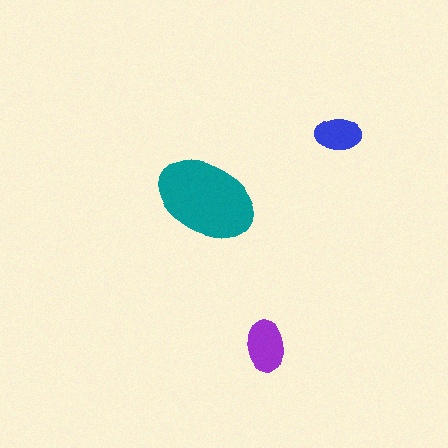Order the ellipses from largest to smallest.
the teal one, the purple one, the blue one.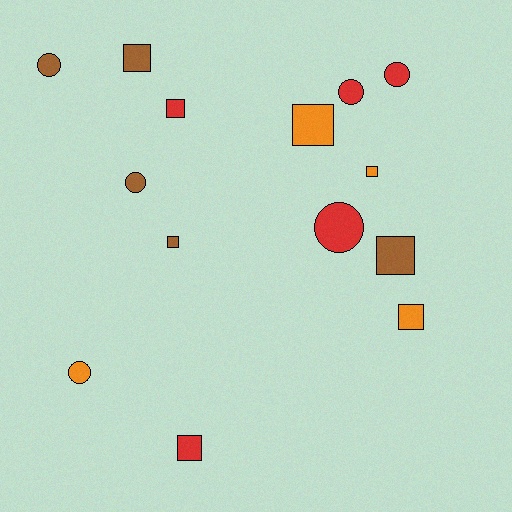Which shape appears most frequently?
Square, with 8 objects.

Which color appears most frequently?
Brown, with 5 objects.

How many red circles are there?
There are 3 red circles.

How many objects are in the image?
There are 14 objects.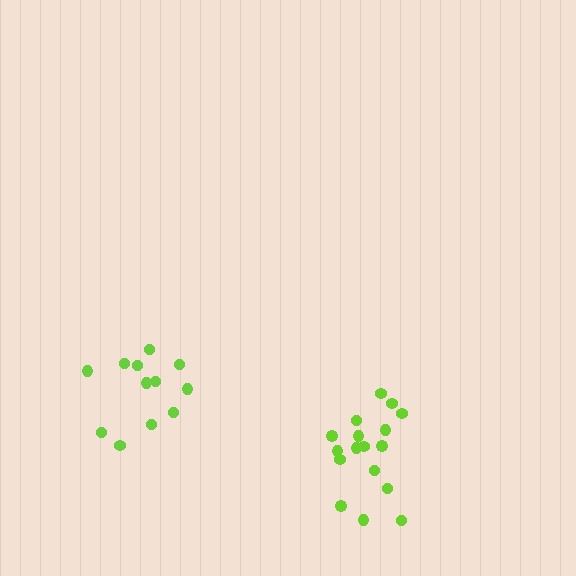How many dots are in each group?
Group 1: 17 dots, Group 2: 12 dots (29 total).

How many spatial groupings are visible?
There are 2 spatial groupings.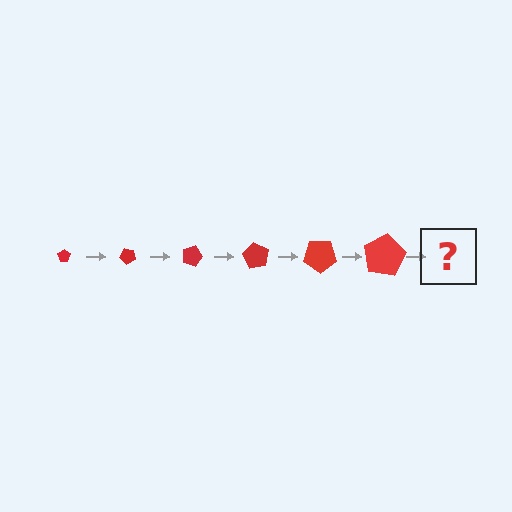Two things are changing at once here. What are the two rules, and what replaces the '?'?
The two rules are that the pentagon grows larger each step and it rotates 45 degrees each step. The '?' should be a pentagon, larger than the previous one and rotated 270 degrees from the start.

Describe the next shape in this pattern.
It should be a pentagon, larger than the previous one and rotated 270 degrees from the start.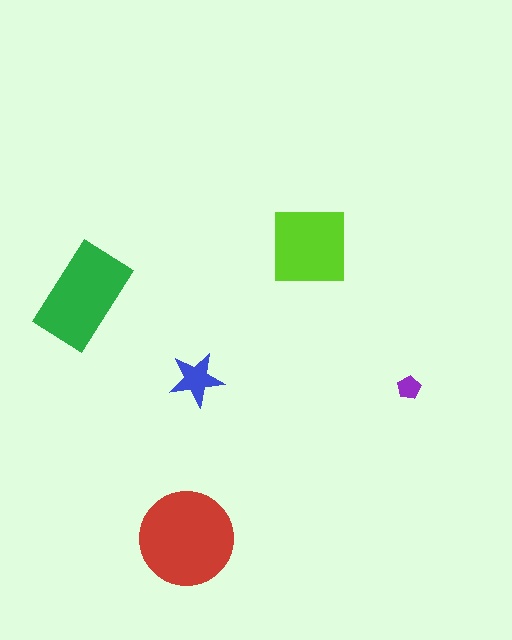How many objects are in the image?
There are 5 objects in the image.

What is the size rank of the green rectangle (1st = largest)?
2nd.